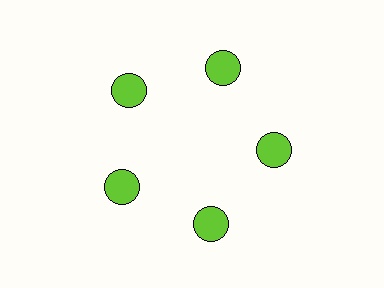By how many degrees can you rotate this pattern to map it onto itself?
The pattern maps onto itself every 72 degrees of rotation.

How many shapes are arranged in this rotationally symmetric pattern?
There are 5 shapes, arranged in 5 groups of 1.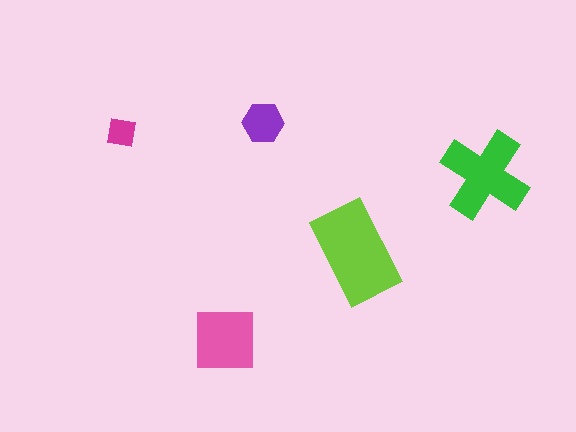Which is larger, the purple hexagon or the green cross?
The green cross.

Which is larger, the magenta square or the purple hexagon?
The purple hexagon.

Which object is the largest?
The lime rectangle.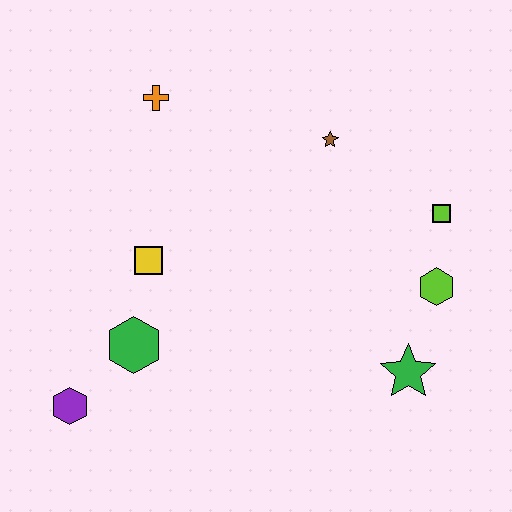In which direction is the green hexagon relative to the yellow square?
The green hexagon is below the yellow square.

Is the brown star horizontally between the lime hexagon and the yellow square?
Yes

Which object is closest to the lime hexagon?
The lime square is closest to the lime hexagon.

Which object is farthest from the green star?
The orange cross is farthest from the green star.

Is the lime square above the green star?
Yes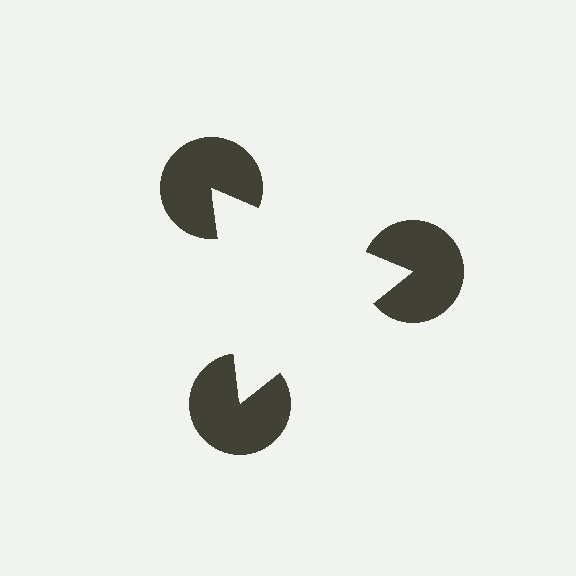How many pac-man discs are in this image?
There are 3 — one at each vertex of the illusory triangle.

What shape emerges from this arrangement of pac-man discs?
An illusory triangle — its edges are inferred from the aligned wedge cuts in the pac-man discs, not physically drawn.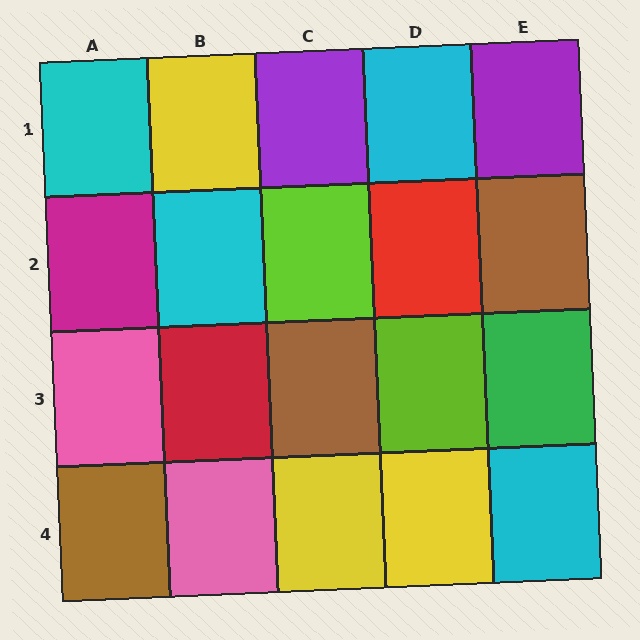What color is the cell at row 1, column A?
Cyan.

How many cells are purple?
2 cells are purple.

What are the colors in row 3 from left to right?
Pink, red, brown, lime, green.